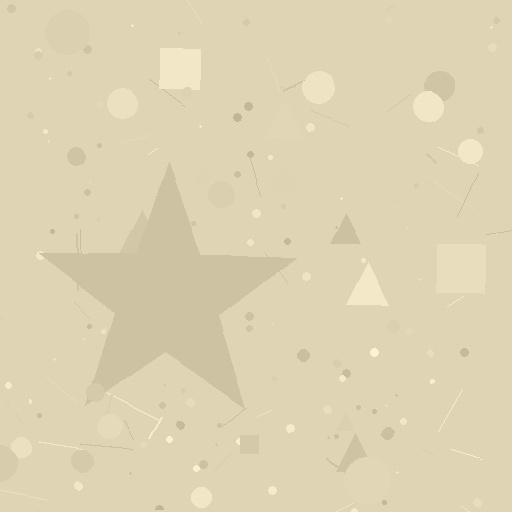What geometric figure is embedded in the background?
A star is embedded in the background.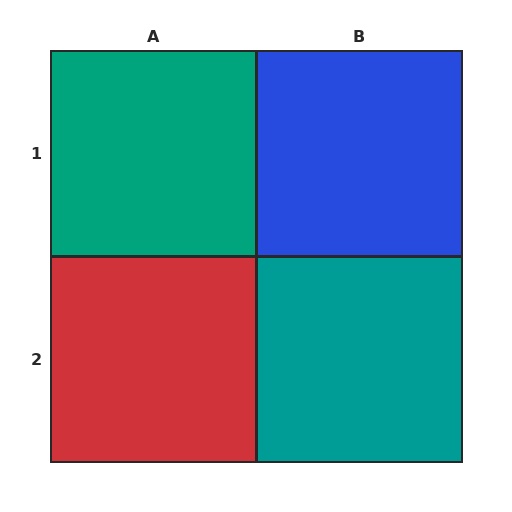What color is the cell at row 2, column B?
Teal.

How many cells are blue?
1 cell is blue.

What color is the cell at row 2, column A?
Red.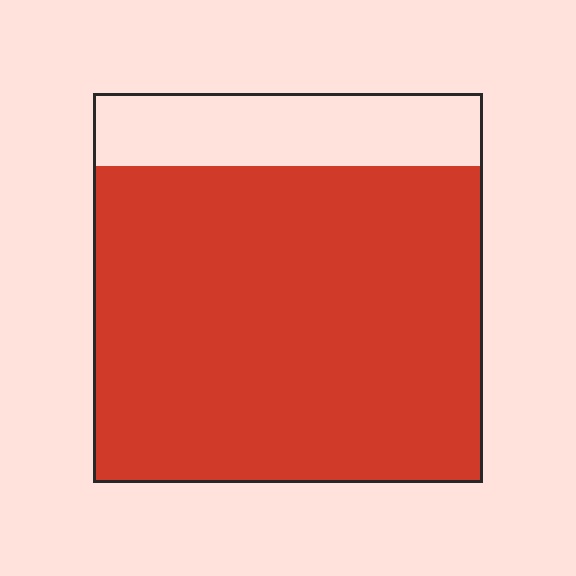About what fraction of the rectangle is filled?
About four fifths (4/5).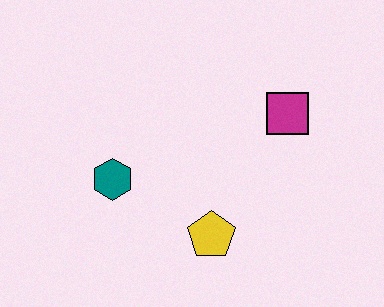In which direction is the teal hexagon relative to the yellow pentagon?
The teal hexagon is to the left of the yellow pentagon.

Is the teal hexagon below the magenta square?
Yes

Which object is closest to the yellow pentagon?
The teal hexagon is closest to the yellow pentagon.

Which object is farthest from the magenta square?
The teal hexagon is farthest from the magenta square.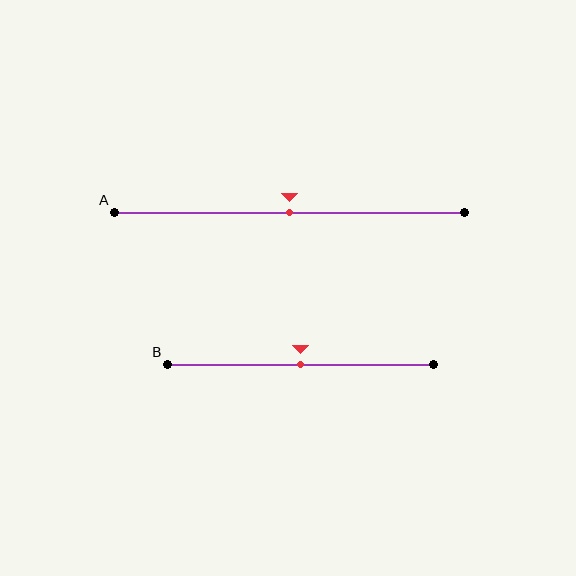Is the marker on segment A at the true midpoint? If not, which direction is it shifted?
Yes, the marker on segment A is at the true midpoint.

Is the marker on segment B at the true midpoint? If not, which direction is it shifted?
Yes, the marker on segment B is at the true midpoint.